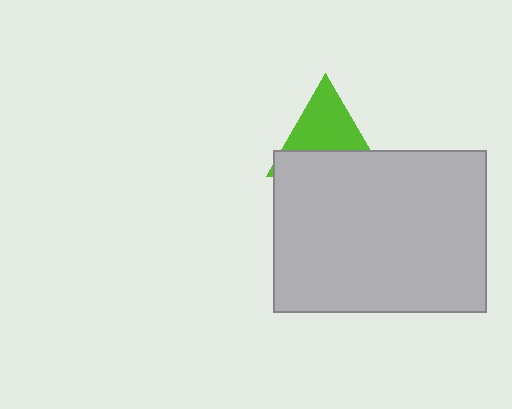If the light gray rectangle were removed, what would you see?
You would see the complete lime triangle.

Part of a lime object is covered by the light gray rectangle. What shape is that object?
It is a triangle.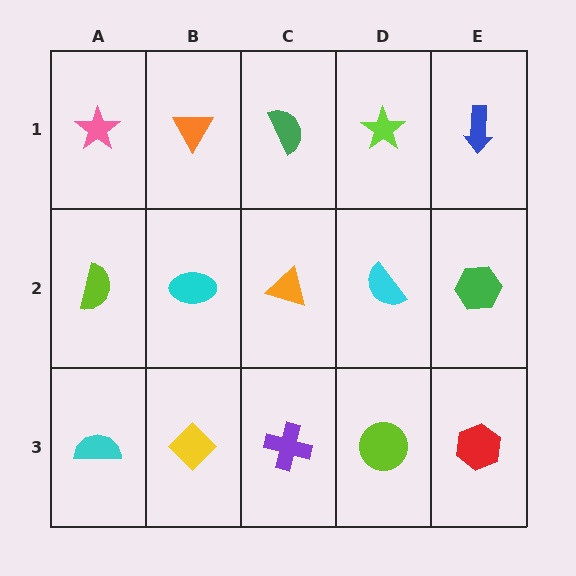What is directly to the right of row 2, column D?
A green hexagon.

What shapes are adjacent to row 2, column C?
A green semicircle (row 1, column C), a purple cross (row 3, column C), a cyan ellipse (row 2, column B), a cyan semicircle (row 2, column D).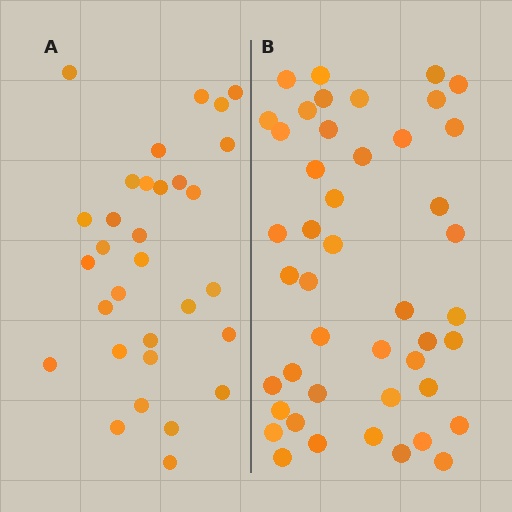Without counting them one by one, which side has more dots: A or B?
Region B (the right region) has more dots.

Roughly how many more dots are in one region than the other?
Region B has approximately 15 more dots than region A.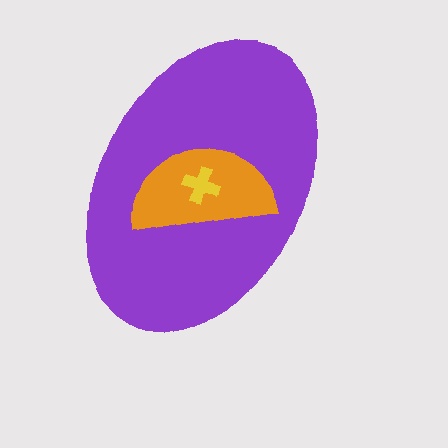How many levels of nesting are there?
3.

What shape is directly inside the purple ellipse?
The orange semicircle.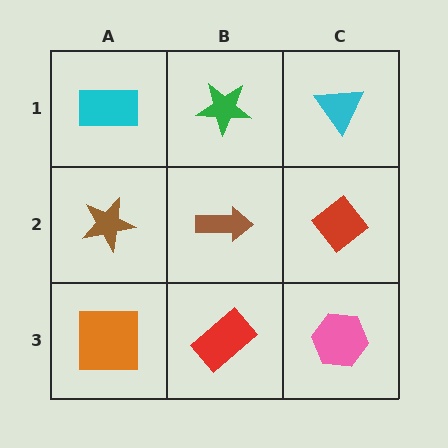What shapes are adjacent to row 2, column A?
A cyan rectangle (row 1, column A), an orange square (row 3, column A), a brown arrow (row 2, column B).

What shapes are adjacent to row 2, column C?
A cyan triangle (row 1, column C), a pink hexagon (row 3, column C), a brown arrow (row 2, column B).